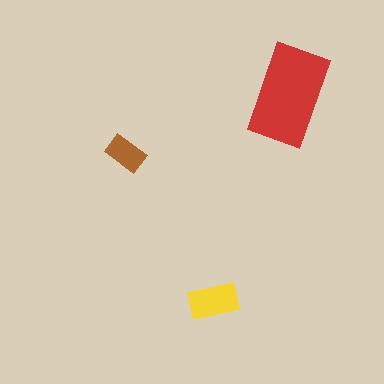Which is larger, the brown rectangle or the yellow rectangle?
The yellow one.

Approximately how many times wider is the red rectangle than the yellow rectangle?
About 2 times wider.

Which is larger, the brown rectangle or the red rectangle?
The red one.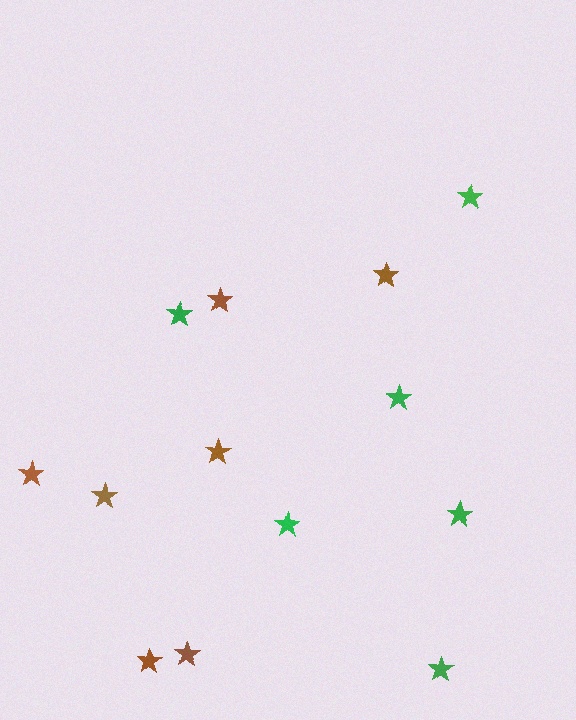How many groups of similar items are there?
There are 2 groups: one group of brown stars (7) and one group of green stars (6).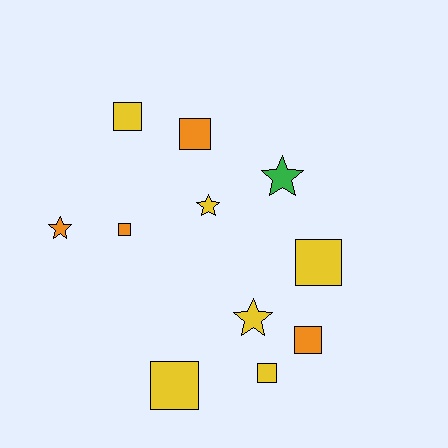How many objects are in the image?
There are 11 objects.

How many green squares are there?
There are no green squares.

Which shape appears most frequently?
Square, with 7 objects.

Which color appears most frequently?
Yellow, with 6 objects.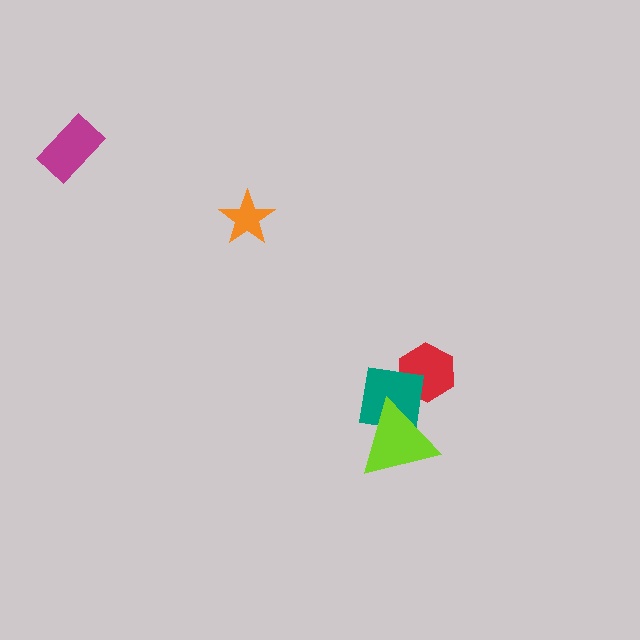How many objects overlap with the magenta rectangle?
0 objects overlap with the magenta rectangle.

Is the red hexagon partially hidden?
Yes, it is partially covered by another shape.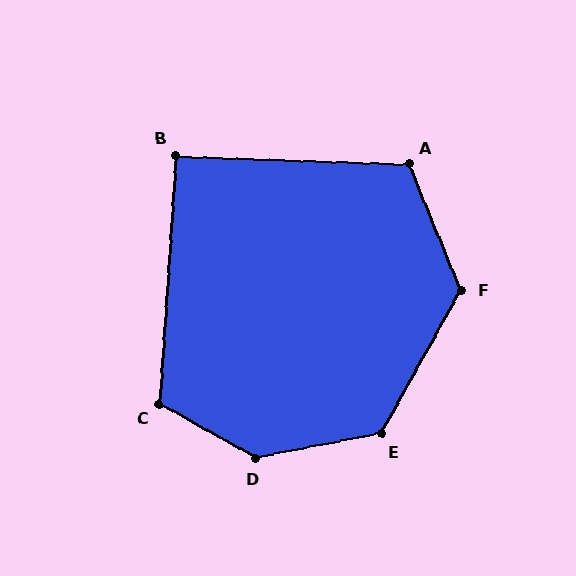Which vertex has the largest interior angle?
D, at approximately 140 degrees.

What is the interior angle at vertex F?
Approximately 129 degrees (obtuse).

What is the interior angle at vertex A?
Approximately 114 degrees (obtuse).